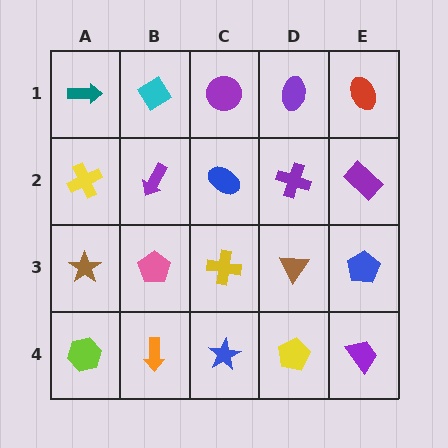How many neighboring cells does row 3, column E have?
3.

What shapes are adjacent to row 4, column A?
A brown star (row 3, column A), an orange arrow (row 4, column B).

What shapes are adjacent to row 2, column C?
A purple circle (row 1, column C), a yellow cross (row 3, column C), a purple arrow (row 2, column B), a purple cross (row 2, column D).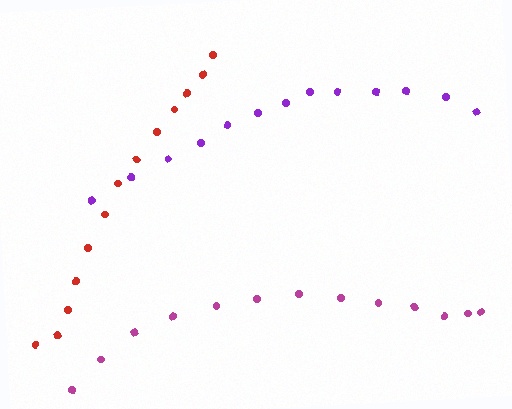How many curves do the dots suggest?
There are 3 distinct paths.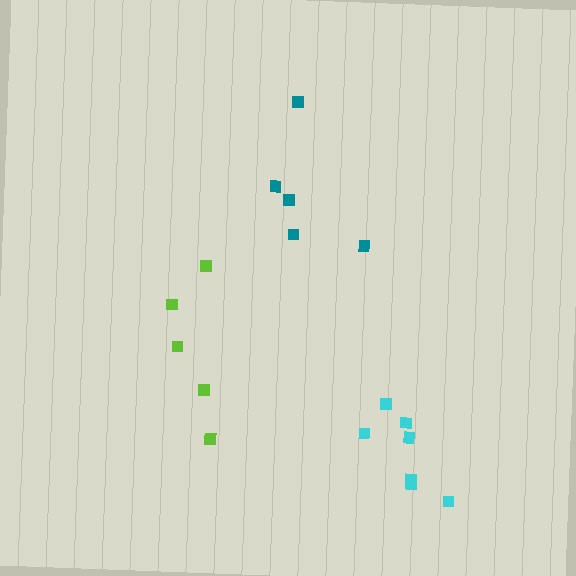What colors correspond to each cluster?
The clusters are colored: teal, lime, cyan.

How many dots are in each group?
Group 1: 5 dots, Group 2: 5 dots, Group 3: 7 dots (17 total).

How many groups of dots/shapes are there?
There are 3 groups.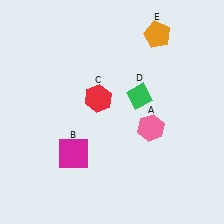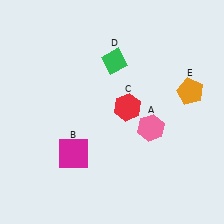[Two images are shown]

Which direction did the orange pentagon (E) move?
The orange pentagon (E) moved down.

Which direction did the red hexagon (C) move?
The red hexagon (C) moved right.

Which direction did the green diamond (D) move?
The green diamond (D) moved up.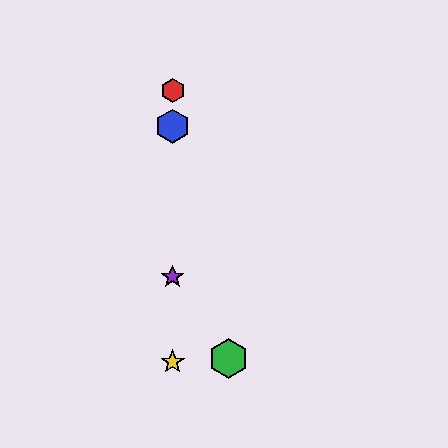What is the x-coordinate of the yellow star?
The yellow star is at x≈173.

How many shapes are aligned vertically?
4 shapes (the red hexagon, the blue hexagon, the yellow star, the purple star) are aligned vertically.